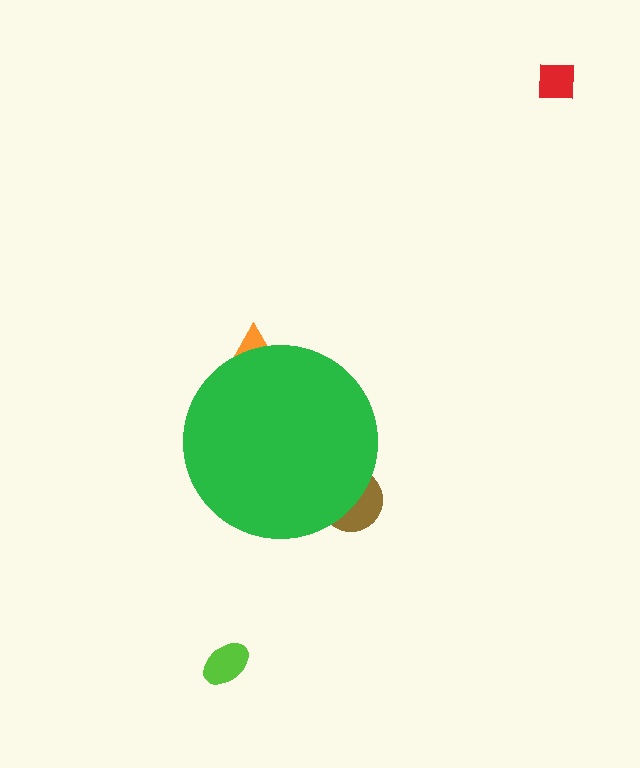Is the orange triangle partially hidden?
Yes, the orange triangle is partially hidden behind the green circle.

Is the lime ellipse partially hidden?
No, the lime ellipse is fully visible.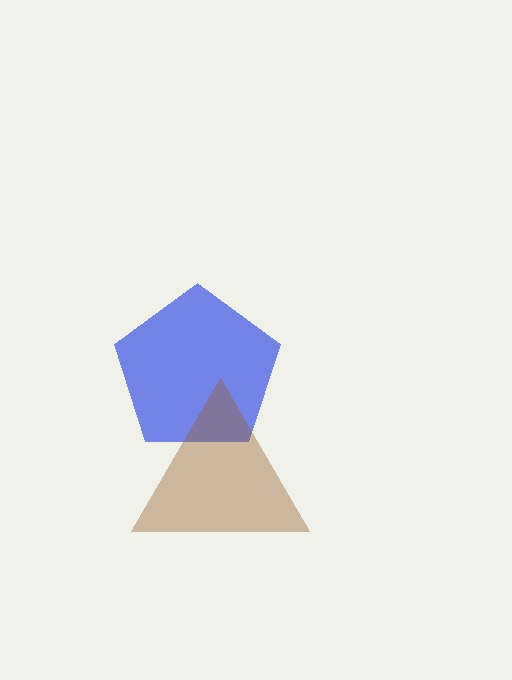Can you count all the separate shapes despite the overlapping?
Yes, there are 2 separate shapes.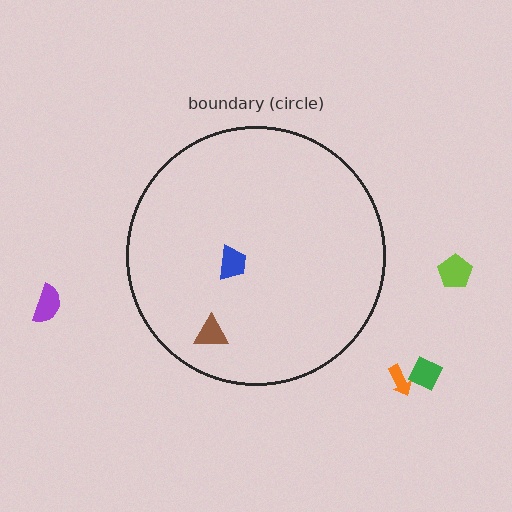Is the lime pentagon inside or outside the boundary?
Outside.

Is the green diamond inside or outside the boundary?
Outside.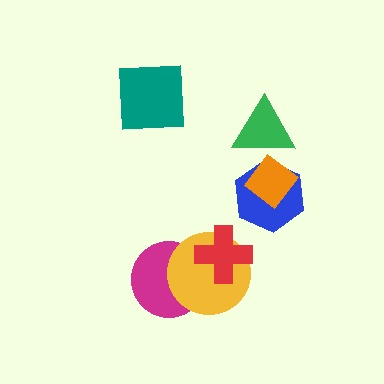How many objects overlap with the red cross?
1 object overlaps with the red cross.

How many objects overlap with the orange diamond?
2 objects overlap with the orange diamond.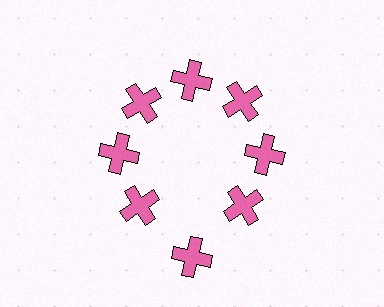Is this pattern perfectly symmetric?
No. The 8 pink crosses are arranged in a ring, but one element near the 6 o'clock position is pushed outward from the center, breaking the 8-fold rotational symmetry.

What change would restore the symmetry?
The symmetry would be restored by moving it inward, back onto the ring so that all 8 crosses sit at equal angles and equal distance from the center.